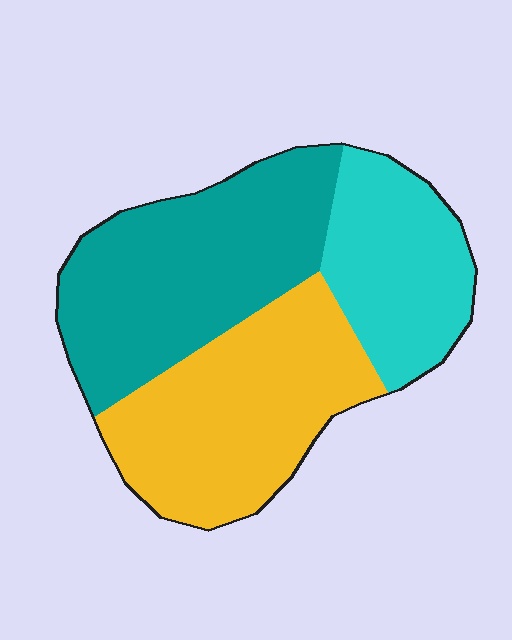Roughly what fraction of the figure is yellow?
Yellow takes up about three eighths (3/8) of the figure.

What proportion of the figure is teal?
Teal takes up about two fifths (2/5) of the figure.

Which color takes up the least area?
Cyan, at roughly 25%.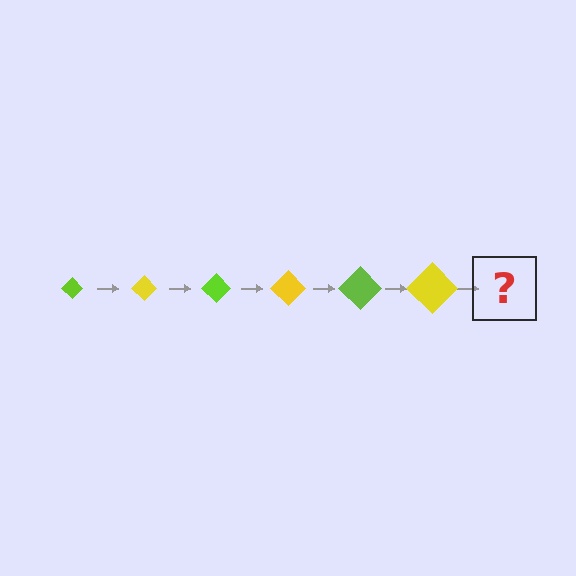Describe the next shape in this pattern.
It should be a lime diamond, larger than the previous one.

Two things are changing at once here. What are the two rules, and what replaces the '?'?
The two rules are that the diamond grows larger each step and the color cycles through lime and yellow. The '?' should be a lime diamond, larger than the previous one.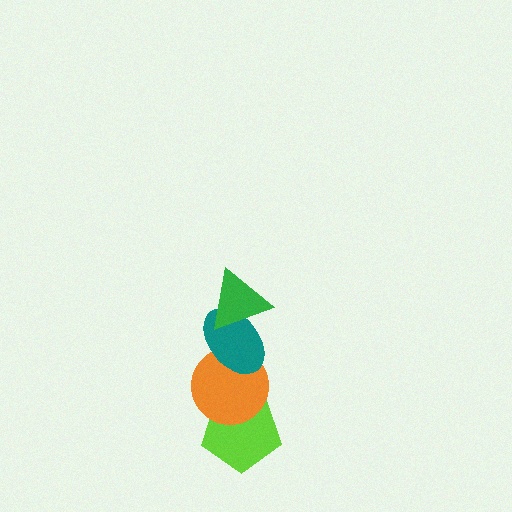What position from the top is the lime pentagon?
The lime pentagon is 4th from the top.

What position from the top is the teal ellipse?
The teal ellipse is 2nd from the top.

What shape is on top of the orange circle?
The teal ellipse is on top of the orange circle.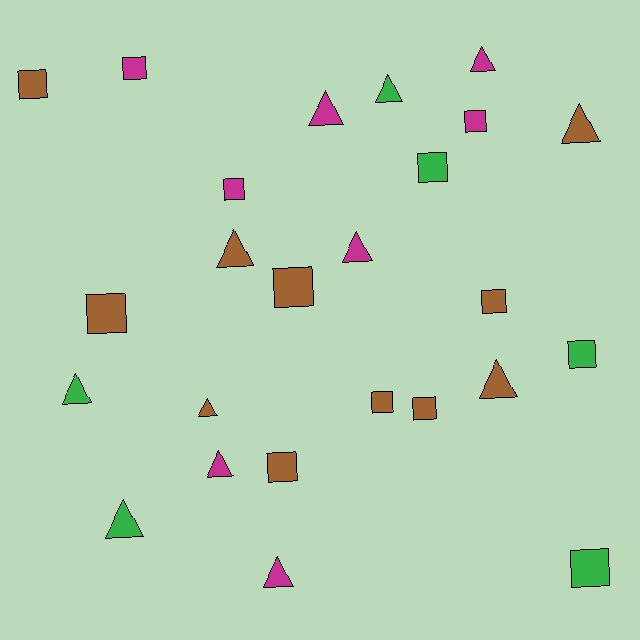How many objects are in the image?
There are 25 objects.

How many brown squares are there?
There are 7 brown squares.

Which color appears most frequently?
Brown, with 11 objects.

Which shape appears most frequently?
Square, with 13 objects.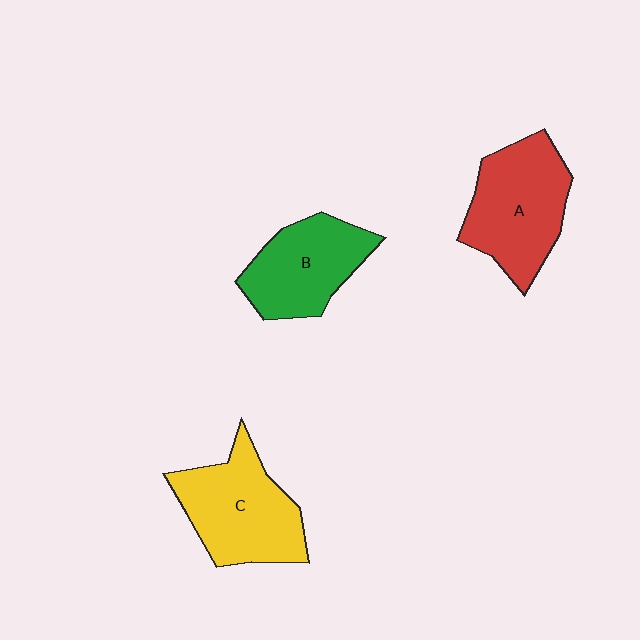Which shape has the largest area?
Shape A (red).